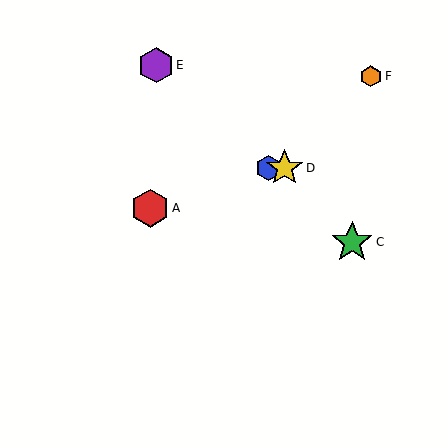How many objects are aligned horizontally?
2 objects (B, D) are aligned horizontally.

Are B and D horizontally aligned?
Yes, both are at y≈168.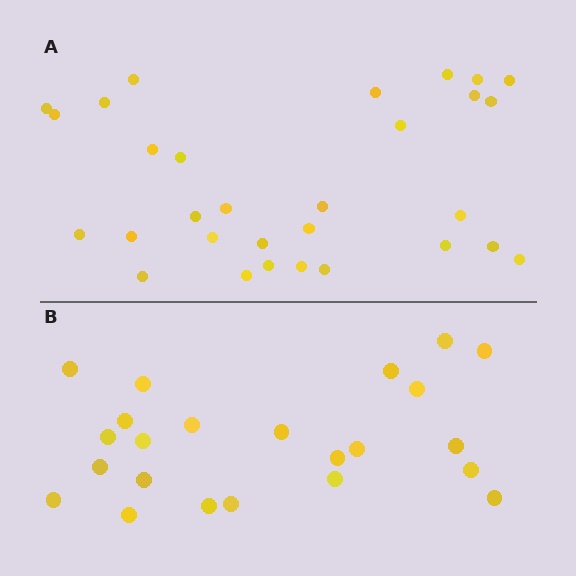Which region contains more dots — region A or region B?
Region A (the top region) has more dots.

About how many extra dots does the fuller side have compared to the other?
Region A has roughly 8 or so more dots than region B.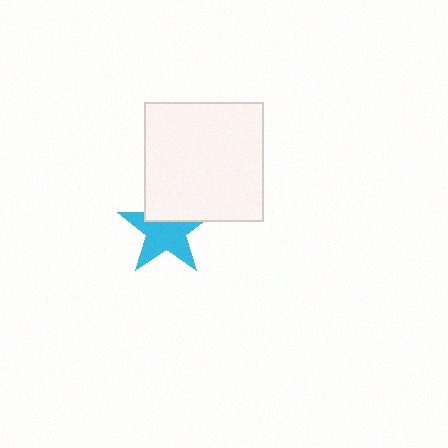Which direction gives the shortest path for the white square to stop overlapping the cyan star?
Moving up gives the shortest separation.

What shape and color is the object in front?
The object in front is a white square.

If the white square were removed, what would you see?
You would see the complete cyan star.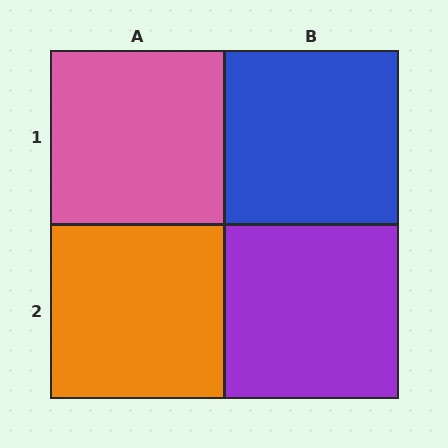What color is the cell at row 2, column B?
Purple.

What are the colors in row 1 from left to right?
Pink, blue.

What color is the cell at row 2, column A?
Orange.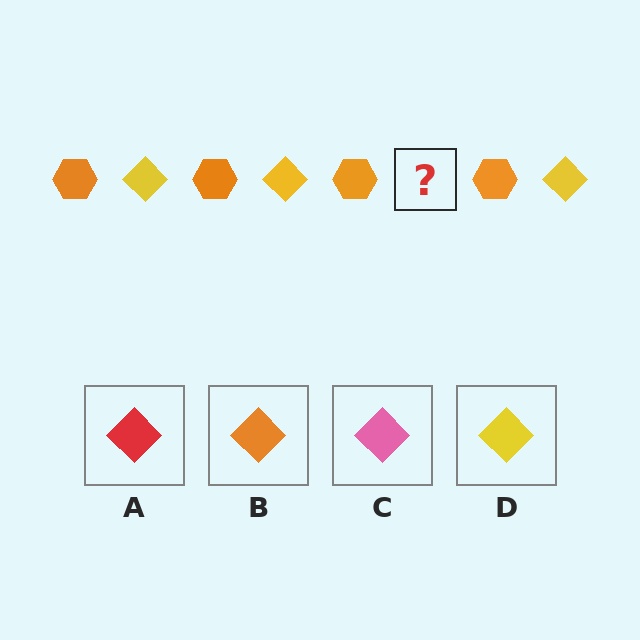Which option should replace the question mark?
Option D.